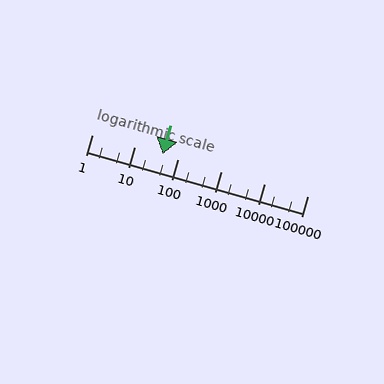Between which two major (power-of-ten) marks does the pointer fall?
The pointer is between 10 and 100.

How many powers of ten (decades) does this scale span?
The scale spans 5 decades, from 1 to 100000.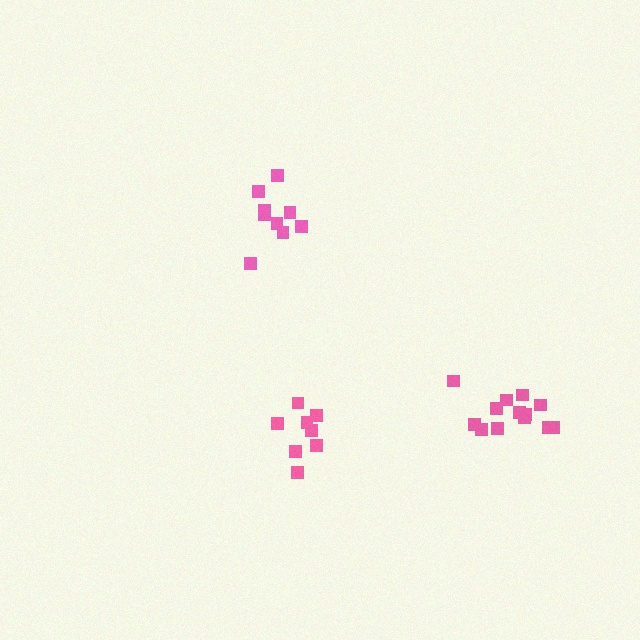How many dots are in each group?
Group 1: 9 dots, Group 2: 8 dots, Group 3: 13 dots (30 total).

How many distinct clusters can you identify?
There are 3 distinct clusters.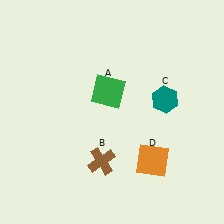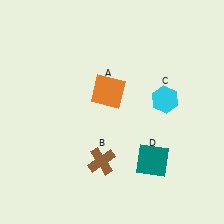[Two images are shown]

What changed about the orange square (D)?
In Image 1, D is orange. In Image 2, it changed to teal.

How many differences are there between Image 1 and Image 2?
There are 3 differences between the two images.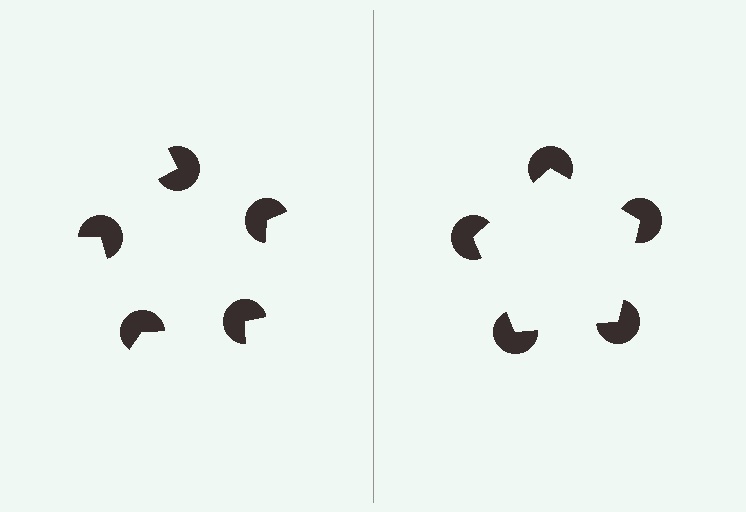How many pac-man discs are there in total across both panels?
10 — 5 on each side.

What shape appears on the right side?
An illusory pentagon.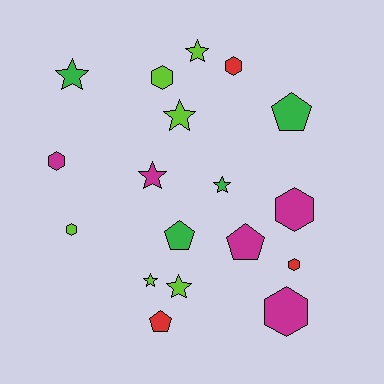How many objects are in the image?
There are 18 objects.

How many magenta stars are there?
There is 1 magenta star.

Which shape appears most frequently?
Hexagon, with 7 objects.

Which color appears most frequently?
Lime, with 6 objects.